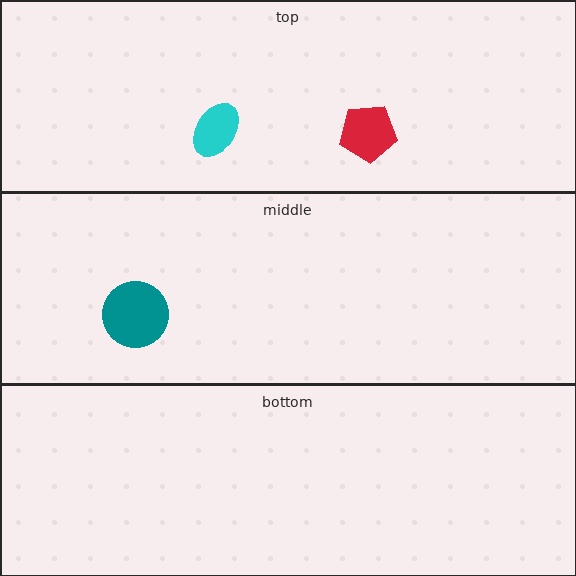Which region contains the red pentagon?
The top region.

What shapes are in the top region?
The red pentagon, the cyan ellipse.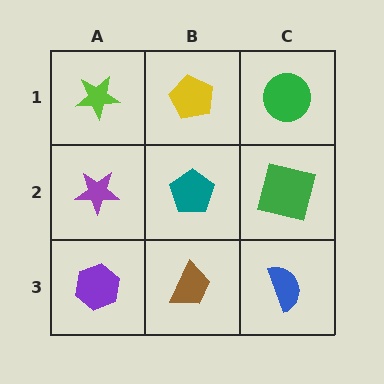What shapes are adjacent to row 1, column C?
A green square (row 2, column C), a yellow pentagon (row 1, column B).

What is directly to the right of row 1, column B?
A green circle.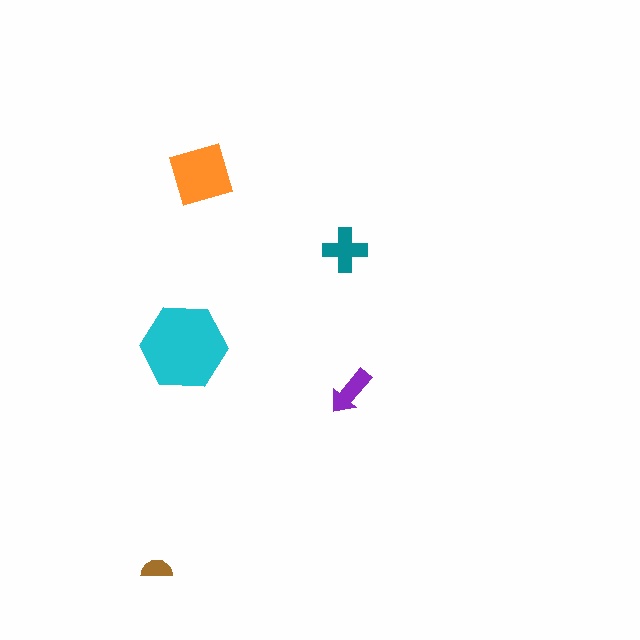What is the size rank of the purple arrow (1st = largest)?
4th.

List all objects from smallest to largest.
The brown semicircle, the purple arrow, the teal cross, the orange square, the cyan hexagon.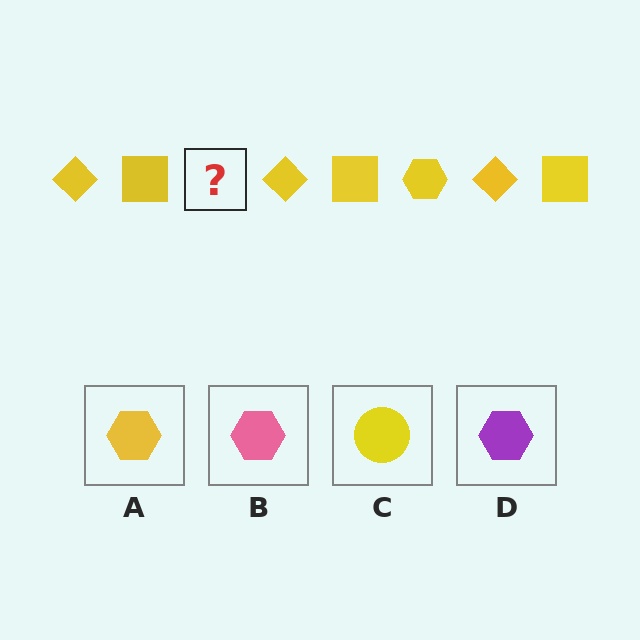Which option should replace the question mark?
Option A.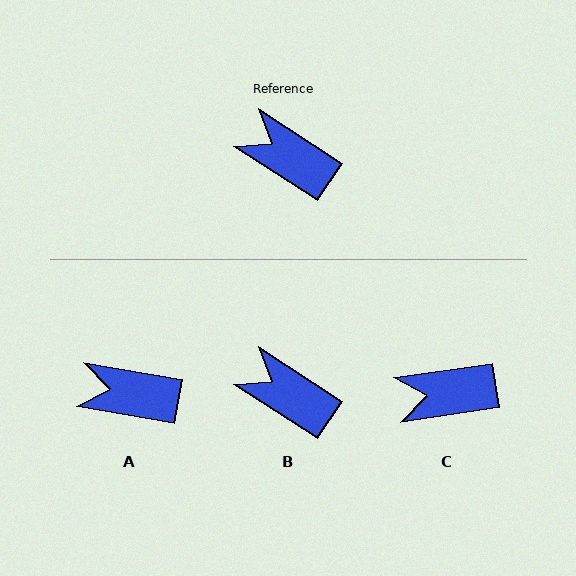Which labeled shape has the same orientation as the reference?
B.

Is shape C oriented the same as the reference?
No, it is off by about 42 degrees.